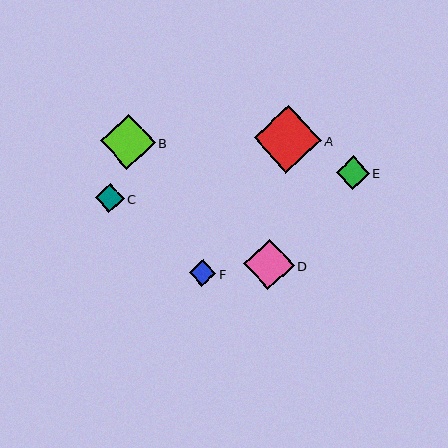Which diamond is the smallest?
Diamond F is the smallest with a size of approximately 27 pixels.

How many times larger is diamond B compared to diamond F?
Diamond B is approximately 2.0 times the size of diamond F.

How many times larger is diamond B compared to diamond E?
Diamond B is approximately 1.7 times the size of diamond E.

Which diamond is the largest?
Diamond A is the largest with a size of approximately 67 pixels.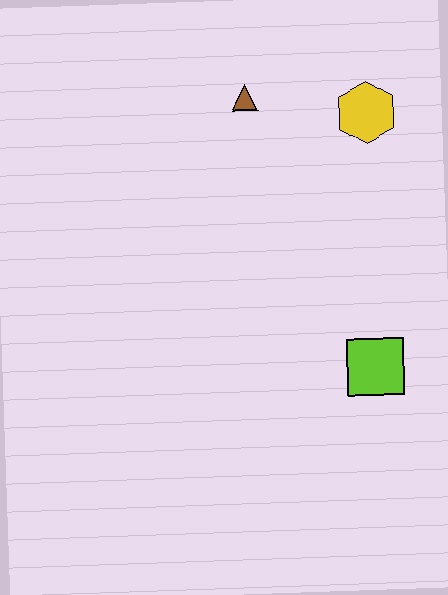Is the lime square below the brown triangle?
Yes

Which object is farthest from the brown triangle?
The lime square is farthest from the brown triangle.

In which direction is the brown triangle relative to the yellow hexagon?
The brown triangle is to the left of the yellow hexagon.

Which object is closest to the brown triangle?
The yellow hexagon is closest to the brown triangle.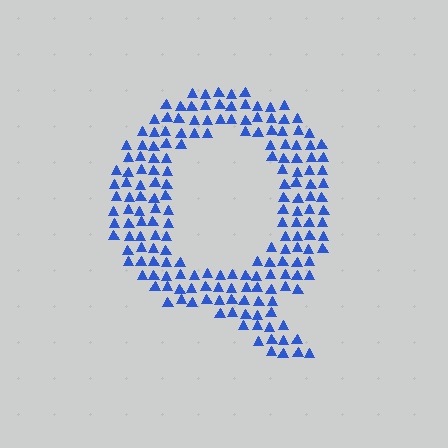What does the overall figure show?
The overall figure shows the letter Q.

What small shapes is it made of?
It is made of small triangles.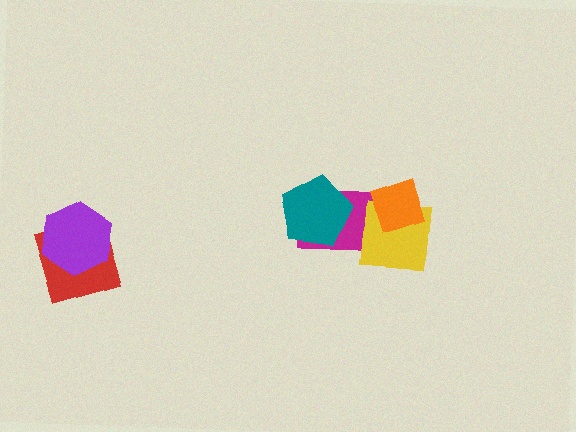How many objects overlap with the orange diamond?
2 objects overlap with the orange diamond.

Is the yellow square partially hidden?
Yes, it is partially covered by another shape.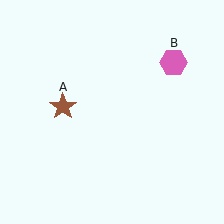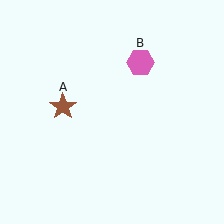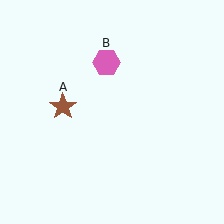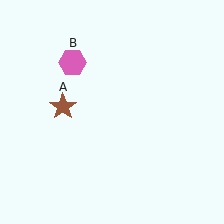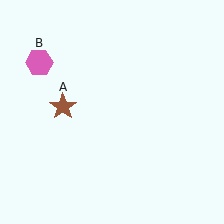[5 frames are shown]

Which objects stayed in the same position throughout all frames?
Brown star (object A) remained stationary.